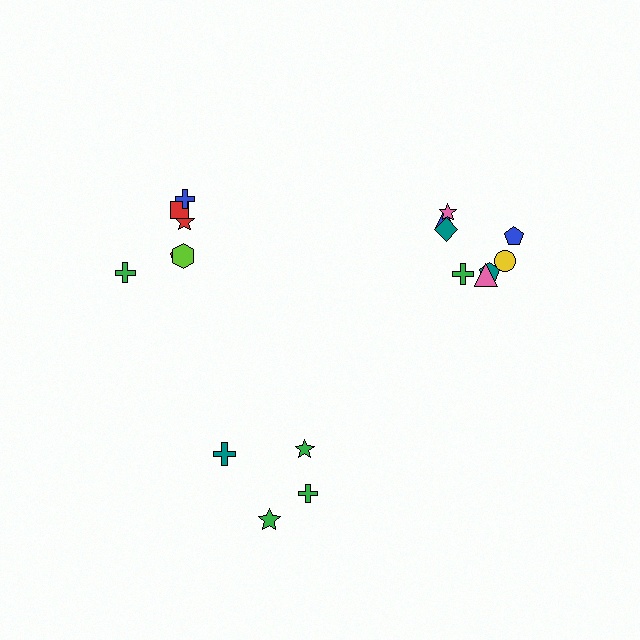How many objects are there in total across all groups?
There are 18 objects.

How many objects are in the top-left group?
There are 6 objects.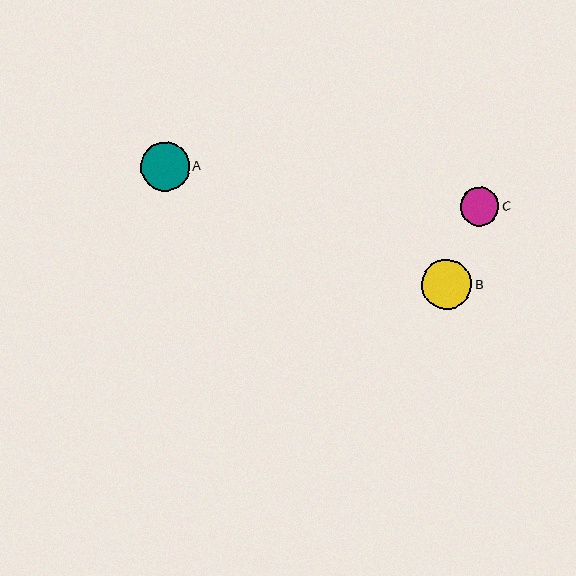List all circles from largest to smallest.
From largest to smallest: B, A, C.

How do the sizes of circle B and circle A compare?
Circle B and circle A are approximately the same size.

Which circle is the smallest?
Circle C is the smallest with a size of approximately 39 pixels.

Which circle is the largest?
Circle B is the largest with a size of approximately 51 pixels.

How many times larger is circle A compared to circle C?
Circle A is approximately 1.3 times the size of circle C.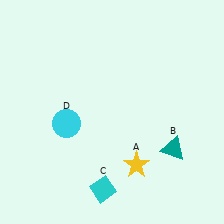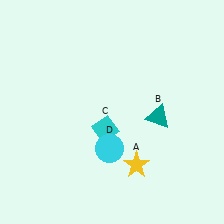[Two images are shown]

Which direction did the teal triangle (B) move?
The teal triangle (B) moved up.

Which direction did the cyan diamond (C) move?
The cyan diamond (C) moved up.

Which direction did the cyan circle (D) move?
The cyan circle (D) moved right.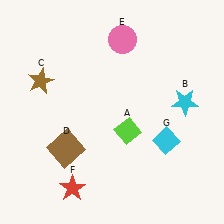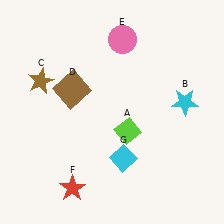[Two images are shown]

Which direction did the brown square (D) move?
The brown square (D) moved up.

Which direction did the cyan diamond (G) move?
The cyan diamond (G) moved left.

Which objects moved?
The objects that moved are: the brown square (D), the cyan diamond (G).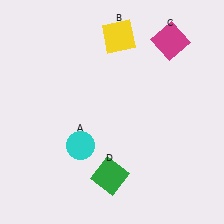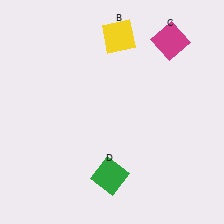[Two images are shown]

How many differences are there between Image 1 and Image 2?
There is 1 difference between the two images.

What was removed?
The cyan circle (A) was removed in Image 2.